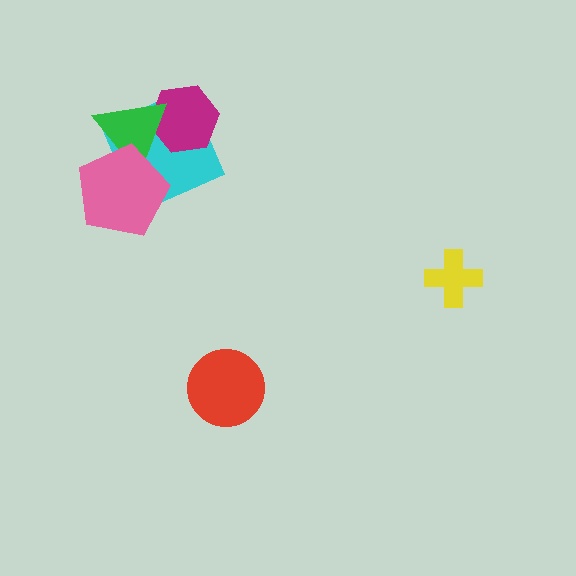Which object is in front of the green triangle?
The pink pentagon is in front of the green triangle.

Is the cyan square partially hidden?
Yes, it is partially covered by another shape.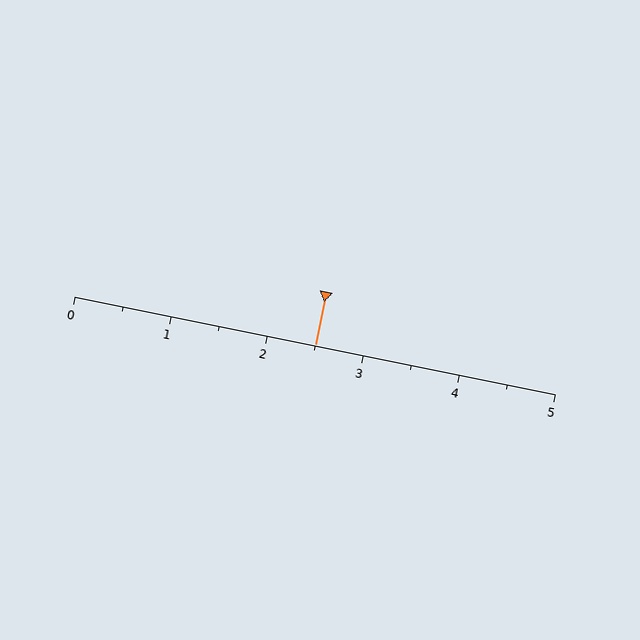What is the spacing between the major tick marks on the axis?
The major ticks are spaced 1 apart.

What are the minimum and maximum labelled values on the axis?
The axis runs from 0 to 5.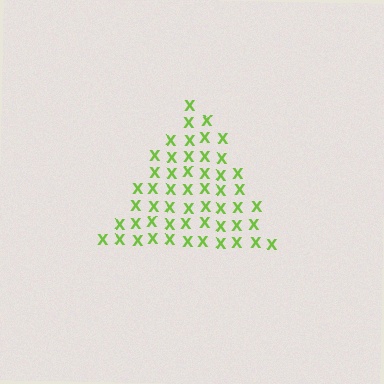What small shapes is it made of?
It is made of small letter X's.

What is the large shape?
The large shape is a triangle.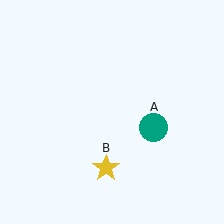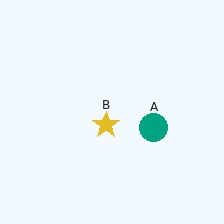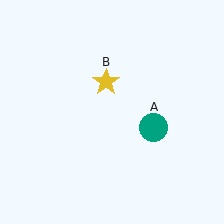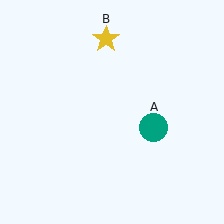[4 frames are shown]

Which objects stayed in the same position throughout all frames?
Teal circle (object A) remained stationary.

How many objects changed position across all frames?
1 object changed position: yellow star (object B).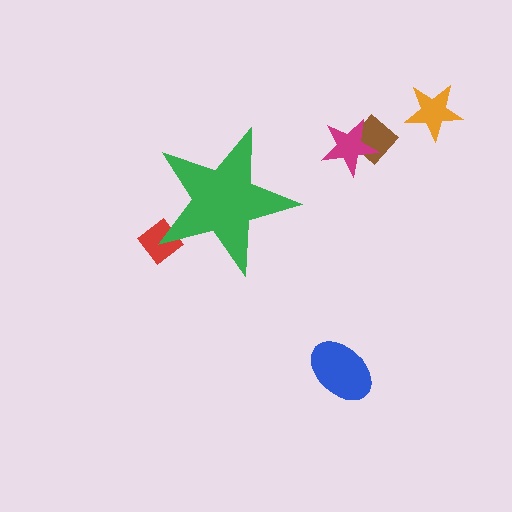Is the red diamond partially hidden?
Yes, the red diamond is partially hidden behind the green star.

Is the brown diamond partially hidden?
No, the brown diamond is fully visible.